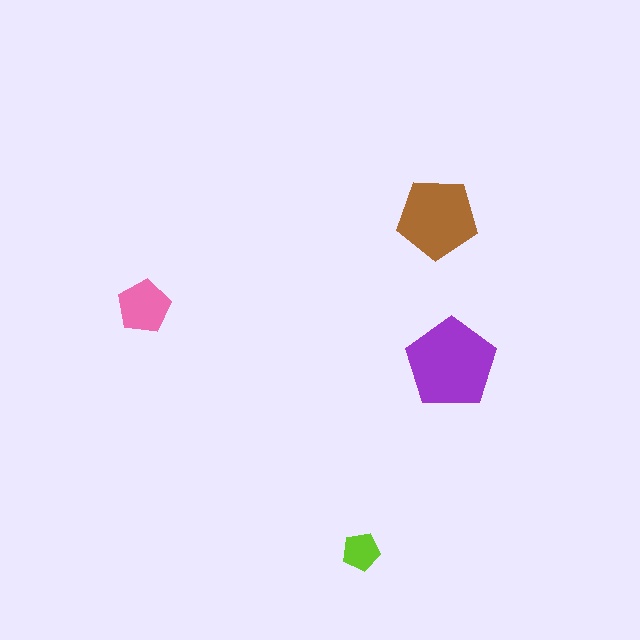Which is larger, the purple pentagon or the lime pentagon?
The purple one.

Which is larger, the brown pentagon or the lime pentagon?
The brown one.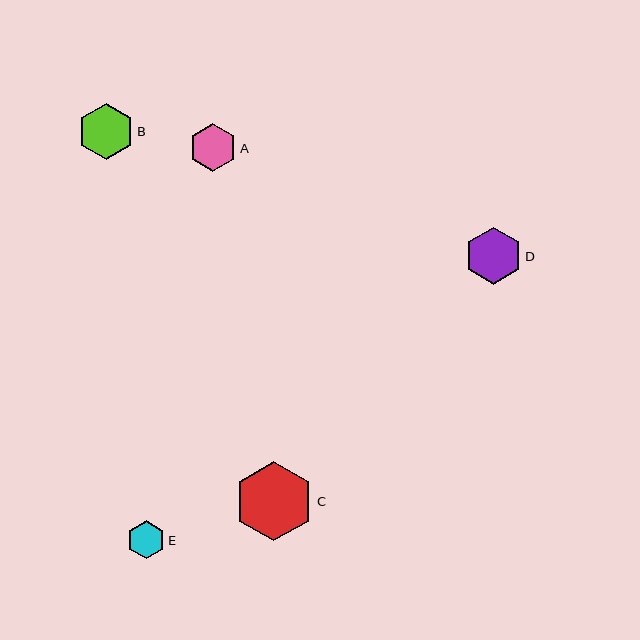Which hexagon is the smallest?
Hexagon E is the smallest with a size of approximately 38 pixels.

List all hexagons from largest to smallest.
From largest to smallest: C, D, B, A, E.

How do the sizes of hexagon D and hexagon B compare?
Hexagon D and hexagon B are approximately the same size.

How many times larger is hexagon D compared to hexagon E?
Hexagon D is approximately 1.5 times the size of hexagon E.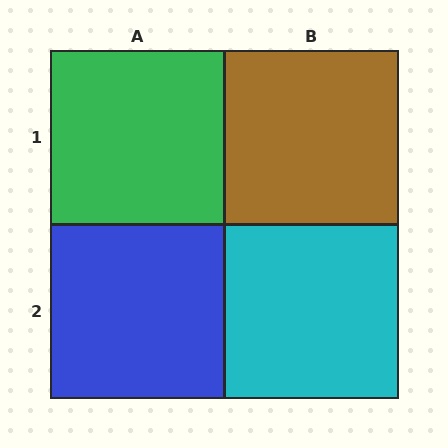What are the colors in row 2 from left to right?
Blue, cyan.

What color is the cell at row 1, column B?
Brown.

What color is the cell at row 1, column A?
Green.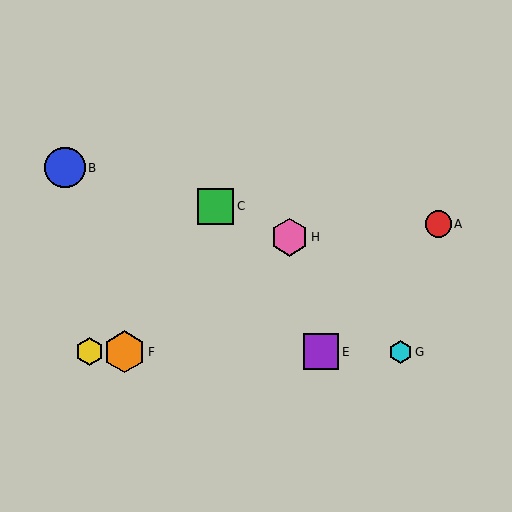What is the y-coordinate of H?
Object H is at y≈237.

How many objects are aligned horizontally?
4 objects (D, E, F, G) are aligned horizontally.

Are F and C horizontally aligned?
No, F is at y≈352 and C is at y≈206.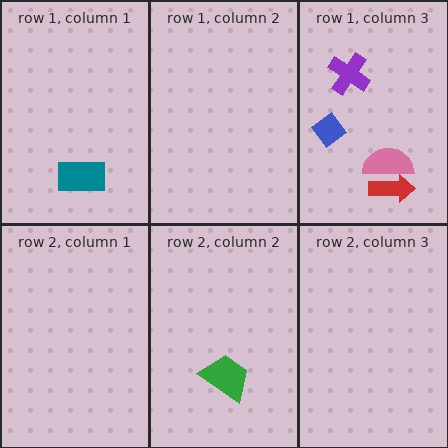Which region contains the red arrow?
The row 1, column 3 region.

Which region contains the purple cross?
The row 1, column 3 region.